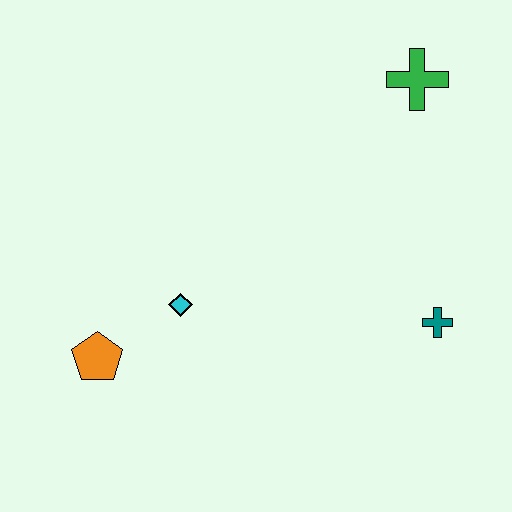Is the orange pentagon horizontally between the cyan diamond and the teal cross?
No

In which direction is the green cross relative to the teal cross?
The green cross is above the teal cross.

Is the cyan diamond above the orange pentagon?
Yes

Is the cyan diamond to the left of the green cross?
Yes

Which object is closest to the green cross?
The teal cross is closest to the green cross.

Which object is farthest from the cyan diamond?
The green cross is farthest from the cyan diamond.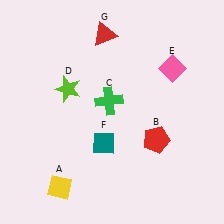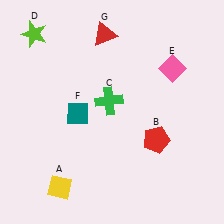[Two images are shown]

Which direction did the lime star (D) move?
The lime star (D) moved up.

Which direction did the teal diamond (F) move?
The teal diamond (F) moved up.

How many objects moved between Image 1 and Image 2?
2 objects moved between the two images.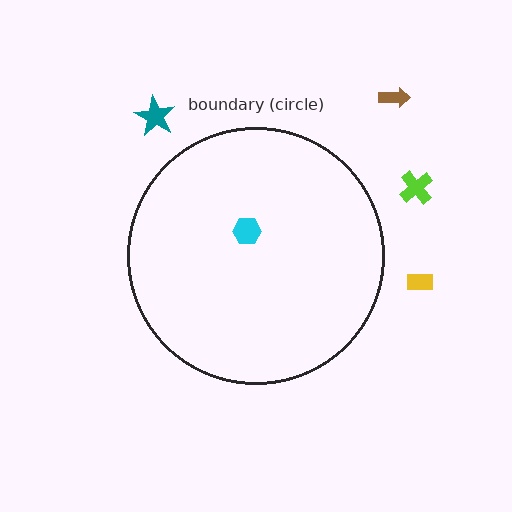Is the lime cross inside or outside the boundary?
Outside.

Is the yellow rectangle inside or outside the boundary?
Outside.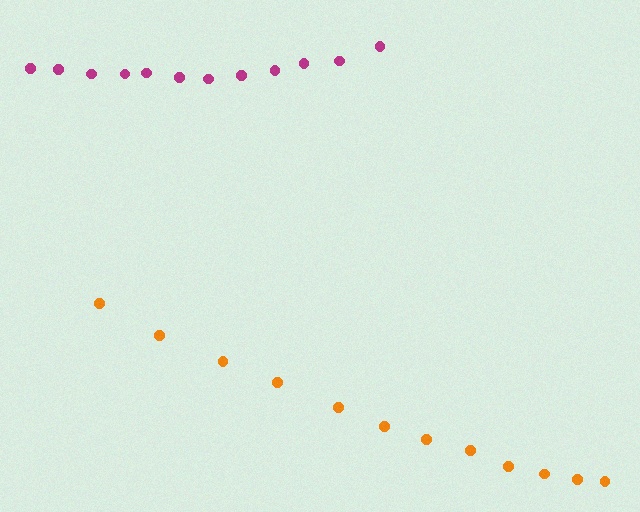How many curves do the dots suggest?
There are 2 distinct paths.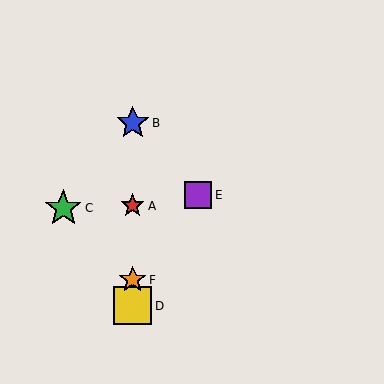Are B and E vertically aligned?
No, B is at x≈133 and E is at x≈198.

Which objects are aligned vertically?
Objects A, B, D, F are aligned vertically.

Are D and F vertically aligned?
Yes, both are at x≈133.